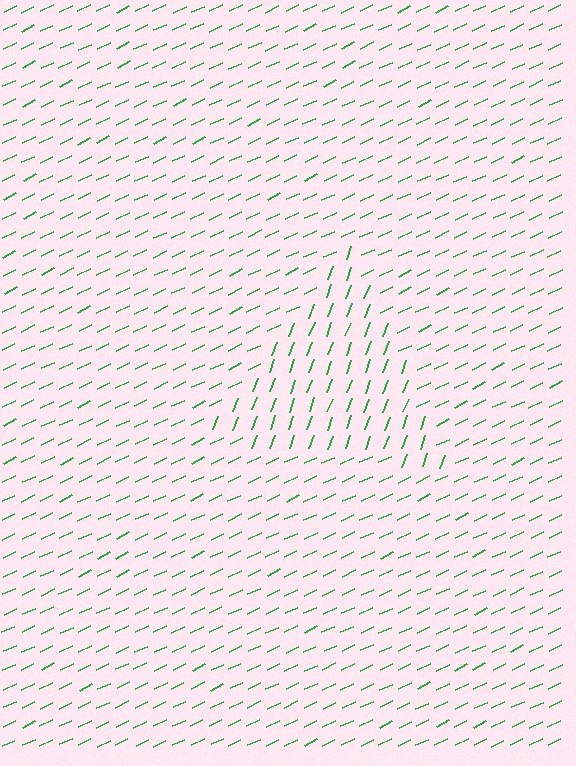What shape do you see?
I see a triangle.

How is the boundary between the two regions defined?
The boundary is defined purely by a change in line orientation (approximately 45 degrees difference). All lines are the same color and thickness.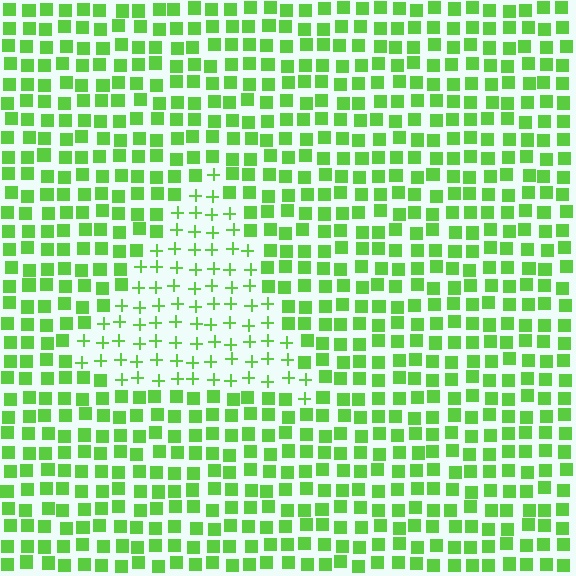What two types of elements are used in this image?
The image uses plus signs inside the triangle region and squares outside it.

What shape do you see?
I see a triangle.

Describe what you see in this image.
The image is filled with small lime elements arranged in a uniform grid. A triangle-shaped region contains plus signs, while the surrounding area contains squares. The boundary is defined purely by the change in element shape.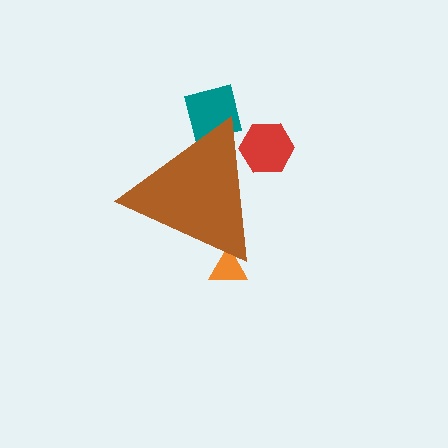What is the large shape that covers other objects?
A brown triangle.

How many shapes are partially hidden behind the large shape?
3 shapes are partially hidden.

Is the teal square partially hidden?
Yes, the teal square is partially hidden behind the brown triangle.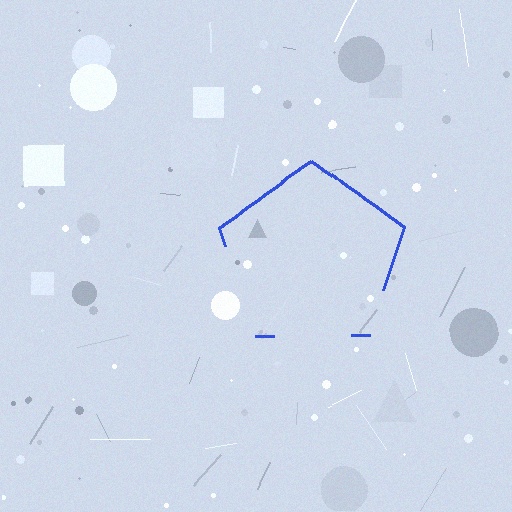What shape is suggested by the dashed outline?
The dashed outline suggests a pentagon.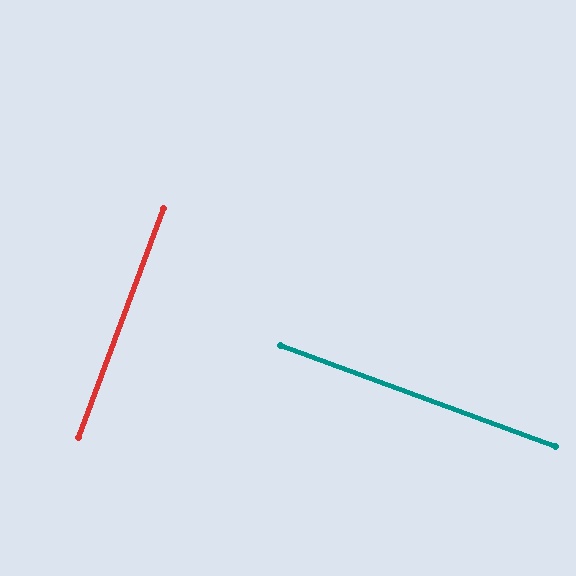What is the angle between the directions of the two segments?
Approximately 90 degrees.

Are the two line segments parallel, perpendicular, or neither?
Perpendicular — they meet at approximately 90°.